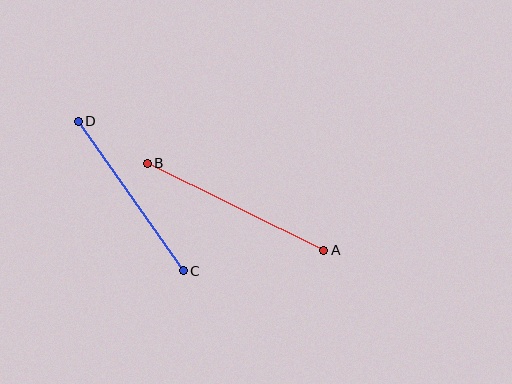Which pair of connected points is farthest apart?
Points A and B are farthest apart.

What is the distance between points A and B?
The distance is approximately 197 pixels.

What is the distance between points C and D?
The distance is approximately 183 pixels.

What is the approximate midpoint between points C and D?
The midpoint is at approximately (131, 196) pixels.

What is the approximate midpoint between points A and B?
The midpoint is at approximately (235, 207) pixels.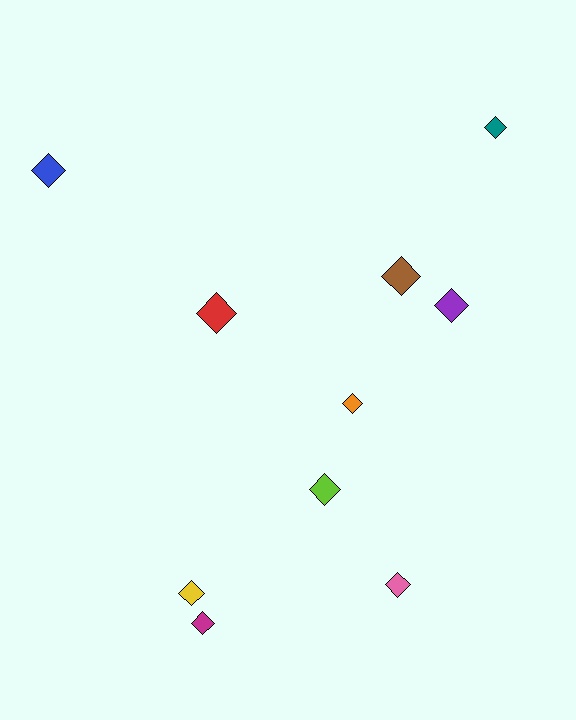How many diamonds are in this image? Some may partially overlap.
There are 10 diamonds.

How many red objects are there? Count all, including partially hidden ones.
There is 1 red object.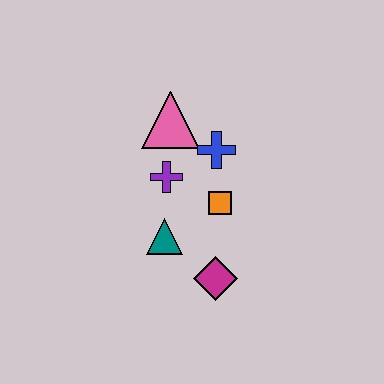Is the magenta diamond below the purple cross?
Yes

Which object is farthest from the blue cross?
The magenta diamond is farthest from the blue cross.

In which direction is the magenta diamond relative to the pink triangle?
The magenta diamond is below the pink triangle.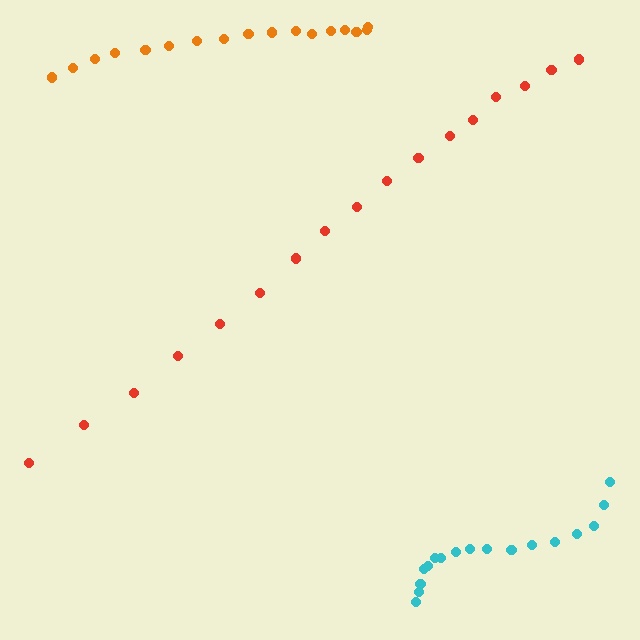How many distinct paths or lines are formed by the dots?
There are 3 distinct paths.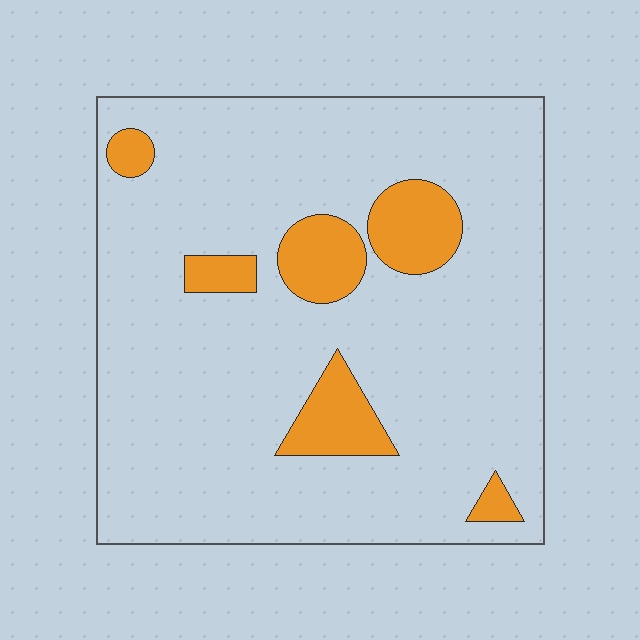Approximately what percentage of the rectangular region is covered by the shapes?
Approximately 15%.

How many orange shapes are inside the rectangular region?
6.